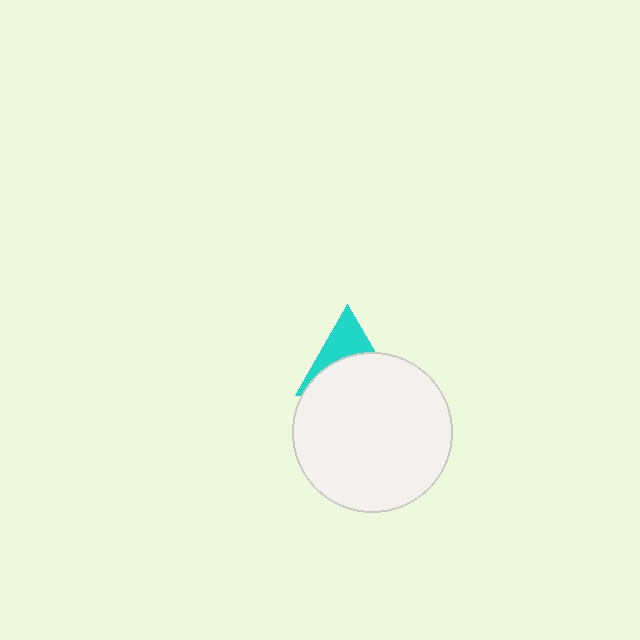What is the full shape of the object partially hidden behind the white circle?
The partially hidden object is a cyan triangle.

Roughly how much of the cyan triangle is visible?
A small part of it is visible (roughly 41%).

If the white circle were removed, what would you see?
You would see the complete cyan triangle.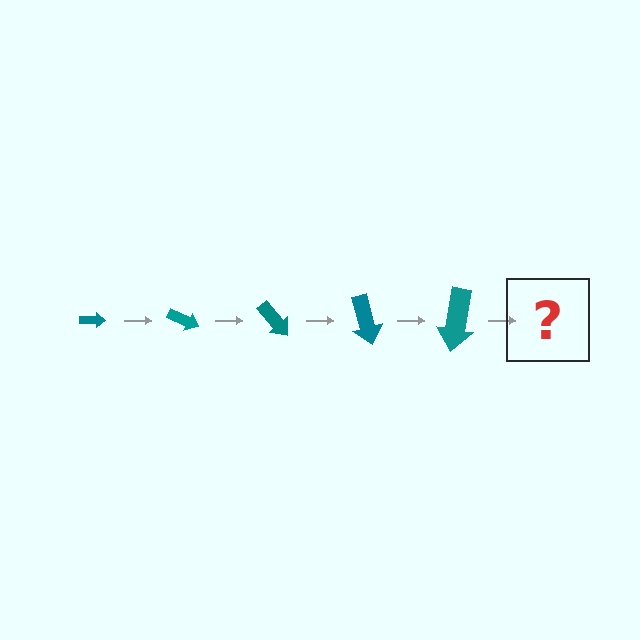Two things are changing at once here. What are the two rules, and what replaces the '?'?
The two rules are that the arrow grows larger each step and it rotates 25 degrees each step. The '?' should be an arrow, larger than the previous one and rotated 125 degrees from the start.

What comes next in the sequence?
The next element should be an arrow, larger than the previous one and rotated 125 degrees from the start.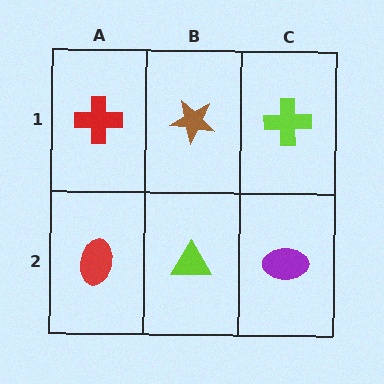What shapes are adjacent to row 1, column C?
A purple ellipse (row 2, column C), a brown star (row 1, column B).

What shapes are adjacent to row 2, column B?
A brown star (row 1, column B), a red ellipse (row 2, column A), a purple ellipse (row 2, column C).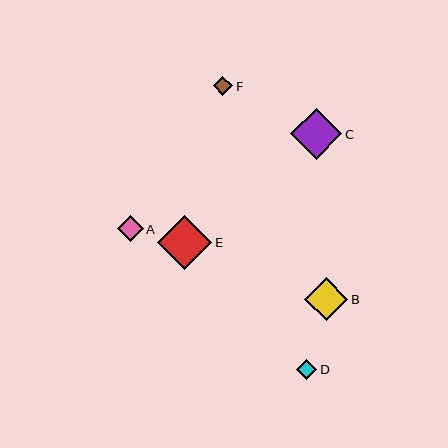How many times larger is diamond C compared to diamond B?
Diamond C is approximately 1.2 times the size of diamond B.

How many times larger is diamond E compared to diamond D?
Diamond E is approximately 2.7 times the size of diamond D.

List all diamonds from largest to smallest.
From largest to smallest: E, C, B, A, D, F.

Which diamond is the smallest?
Diamond F is the smallest with a size of approximately 19 pixels.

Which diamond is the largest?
Diamond E is the largest with a size of approximately 54 pixels.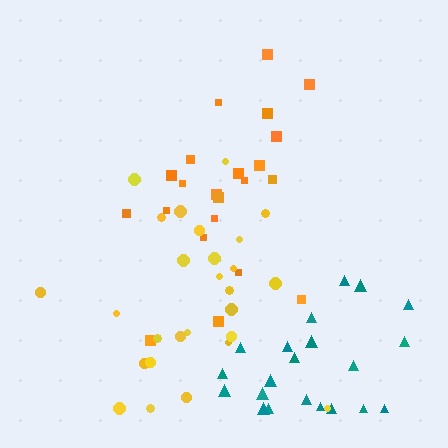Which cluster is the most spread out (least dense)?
Yellow.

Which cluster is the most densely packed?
Orange.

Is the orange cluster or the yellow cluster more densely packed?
Orange.